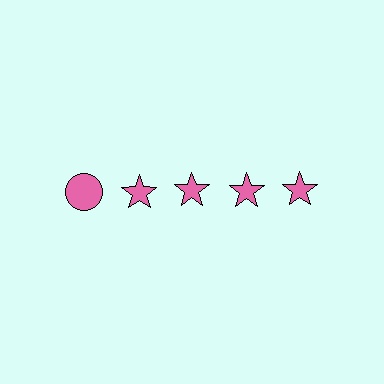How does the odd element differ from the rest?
It has a different shape: circle instead of star.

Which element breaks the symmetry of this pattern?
The pink circle in the top row, leftmost column breaks the symmetry. All other shapes are pink stars.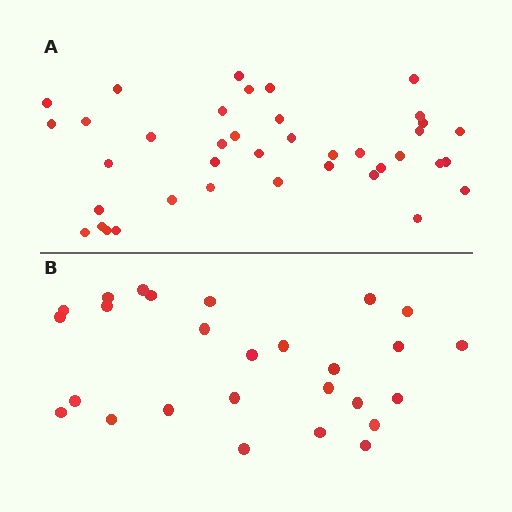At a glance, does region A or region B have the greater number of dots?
Region A (the top region) has more dots.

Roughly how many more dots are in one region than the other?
Region A has roughly 12 or so more dots than region B.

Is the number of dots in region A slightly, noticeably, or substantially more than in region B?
Region A has noticeably more, but not dramatically so. The ratio is roughly 1.4 to 1.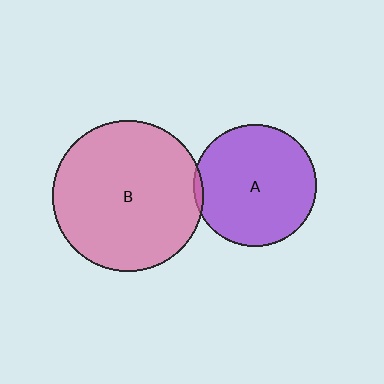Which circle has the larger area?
Circle B (pink).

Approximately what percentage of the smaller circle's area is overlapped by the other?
Approximately 5%.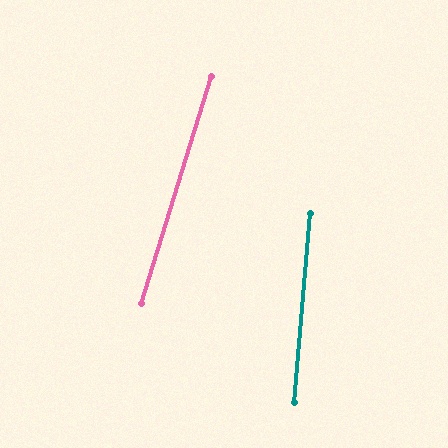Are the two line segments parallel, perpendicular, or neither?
Neither parallel nor perpendicular — they differ by about 12°.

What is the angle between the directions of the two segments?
Approximately 12 degrees.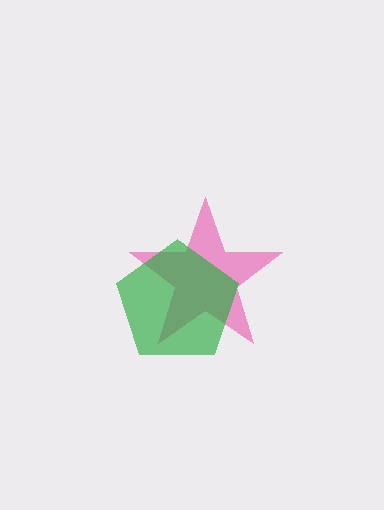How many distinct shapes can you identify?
There are 2 distinct shapes: a pink star, a green pentagon.